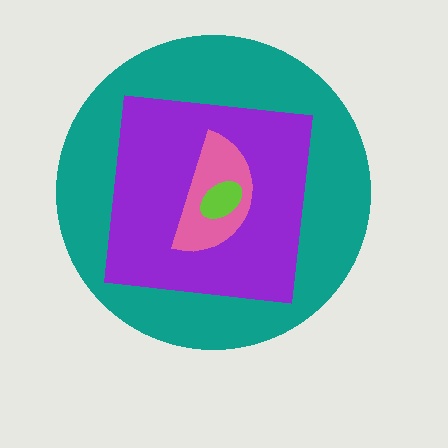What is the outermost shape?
The teal circle.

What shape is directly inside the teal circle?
The purple square.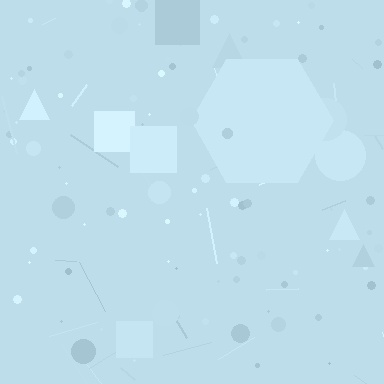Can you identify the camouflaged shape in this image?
The camouflaged shape is a hexagon.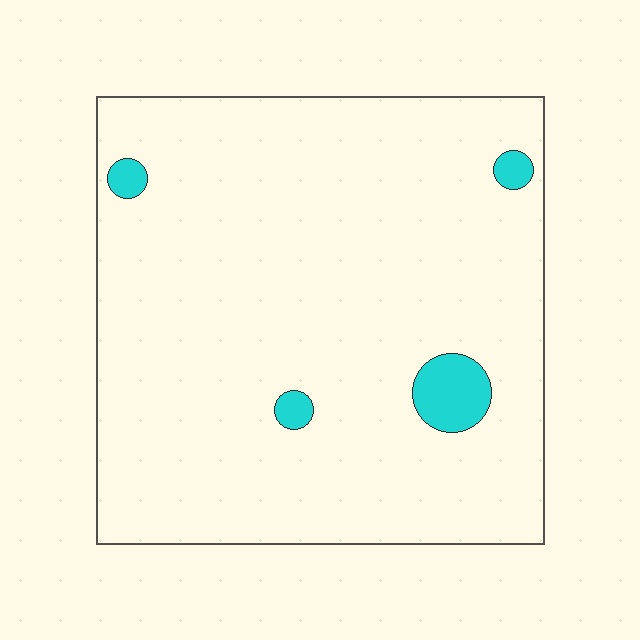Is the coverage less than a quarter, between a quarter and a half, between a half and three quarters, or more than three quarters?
Less than a quarter.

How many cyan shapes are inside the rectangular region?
4.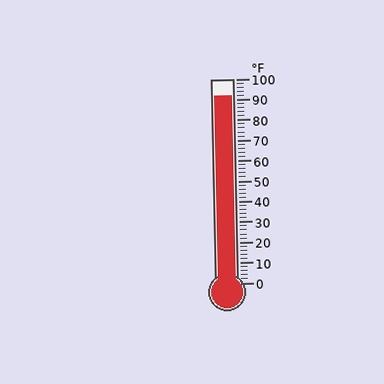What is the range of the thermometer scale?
The thermometer scale ranges from 0°F to 100°F.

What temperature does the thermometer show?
The thermometer shows approximately 92°F.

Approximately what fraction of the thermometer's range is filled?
The thermometer is filled to approximately 90% of its range.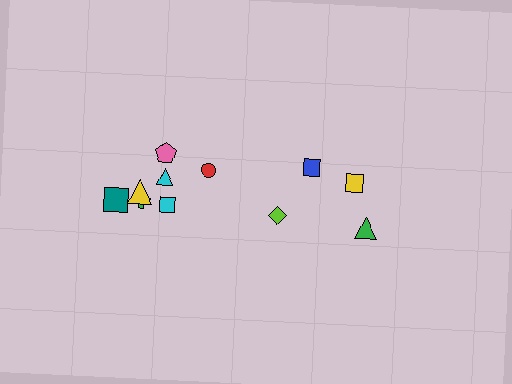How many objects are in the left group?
There are 7 objects.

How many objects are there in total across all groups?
There are 11 objects.